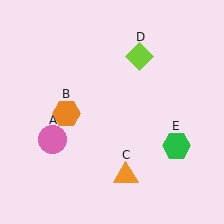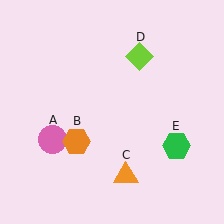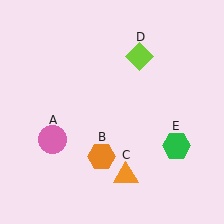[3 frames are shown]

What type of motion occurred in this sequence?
The orange hexagon (object B) rotated counterclockwise around the center of the scene.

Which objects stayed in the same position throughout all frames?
Pink circle (object A) and orange triangle (object C) and lime diamond (object D) and green hexagon (object E) remained stationary.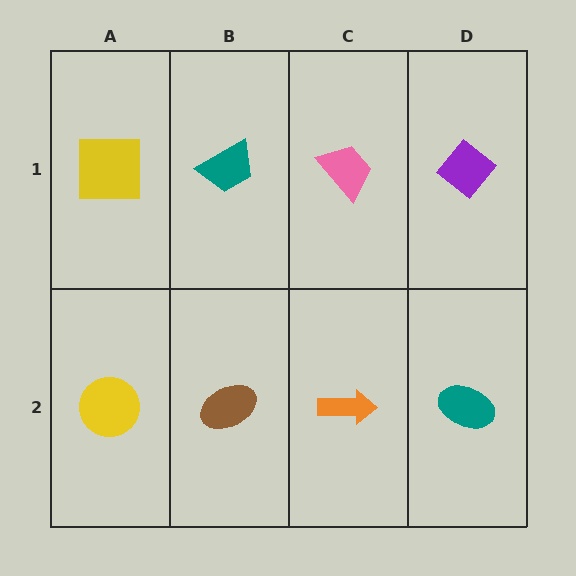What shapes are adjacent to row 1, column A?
A yellow circle (row 2, column A), a teal trapezoid (row 1, column B).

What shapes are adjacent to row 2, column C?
A pink trapezoid (row 1, column C), a brown ellipse (row 2, column B), a teal ellipse (row 2, column D).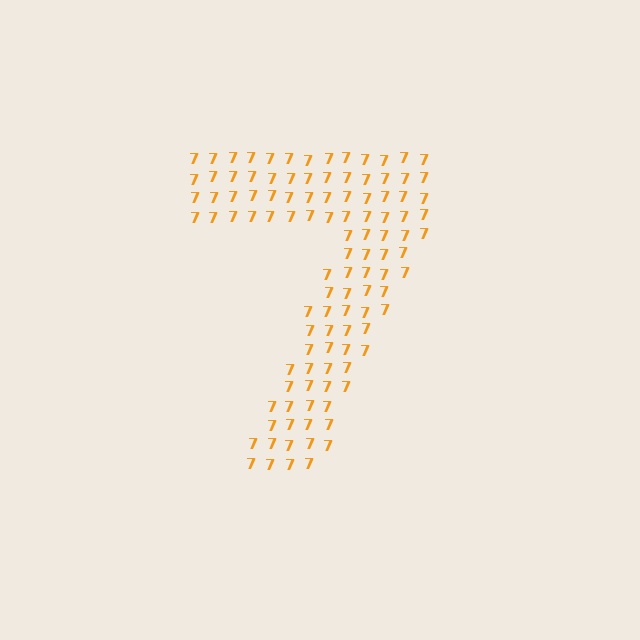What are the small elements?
The small elements are digit 7's.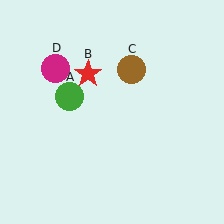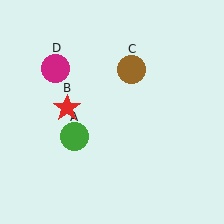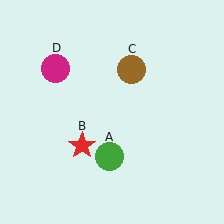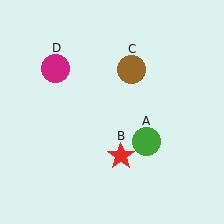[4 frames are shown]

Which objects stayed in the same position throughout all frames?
Brown circle (object C) and magenta circle (object D) remained stationary.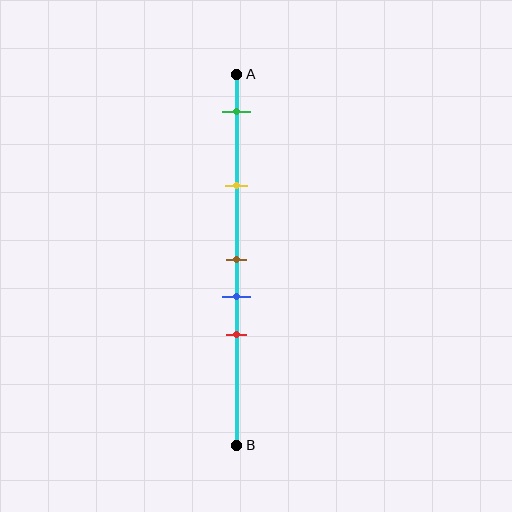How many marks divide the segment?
There are 5 marks dividing the segment.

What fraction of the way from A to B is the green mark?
The green mark is approximately 10% (0.1) of the way from A to B.